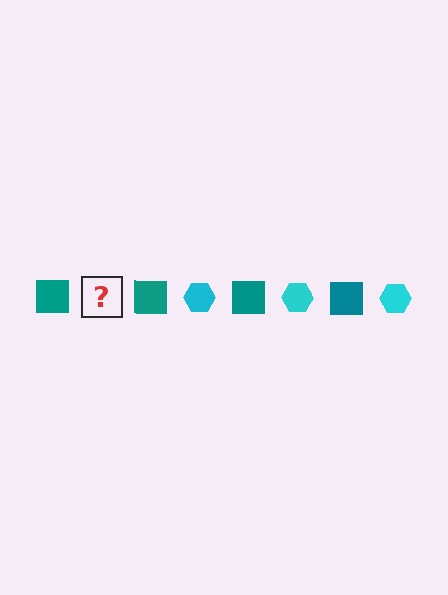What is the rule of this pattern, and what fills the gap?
The rule is that the pattern alternates between teal square and cyan hexagon. The gap should be filled with a cyan hexagon.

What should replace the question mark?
The question mark should be replaced with a cyan hexagon.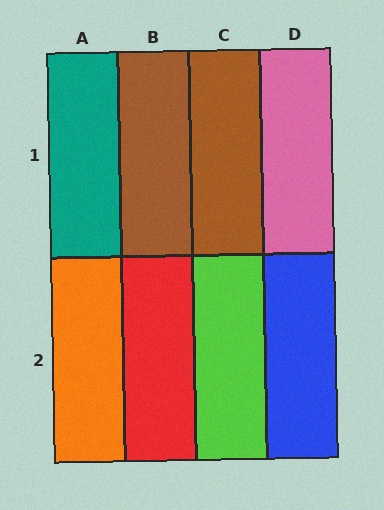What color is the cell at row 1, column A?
Teal.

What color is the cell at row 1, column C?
Brown.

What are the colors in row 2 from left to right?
Orange, red, lime, blue.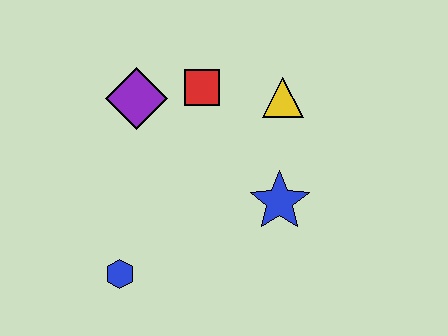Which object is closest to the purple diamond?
The red square is closest to the purple diamond.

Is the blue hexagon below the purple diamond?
Yes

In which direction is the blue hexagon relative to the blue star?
The blue hexagon is to the left of the blue star.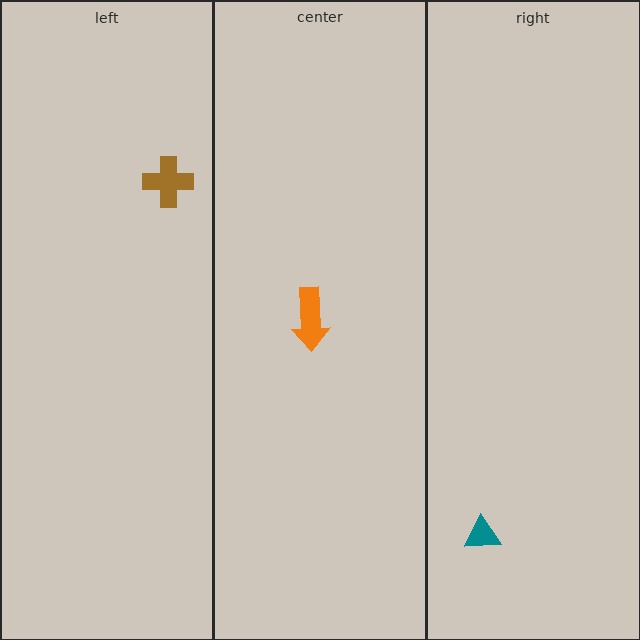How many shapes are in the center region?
1.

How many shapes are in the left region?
1.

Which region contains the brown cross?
The left region.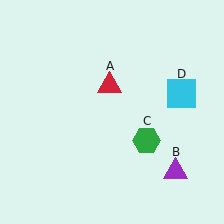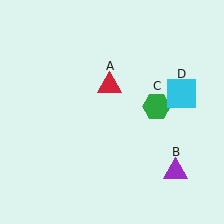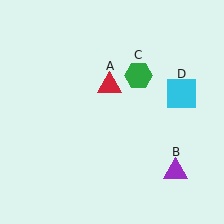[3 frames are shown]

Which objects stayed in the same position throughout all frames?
Red triangle (object A) and purple triangle (object B) and cyan square (object D) remained stationary.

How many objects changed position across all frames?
1 object changed position: green hexagon (object C).